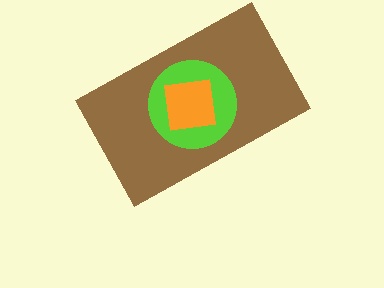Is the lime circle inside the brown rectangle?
Yes.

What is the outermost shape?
The brown rectangle.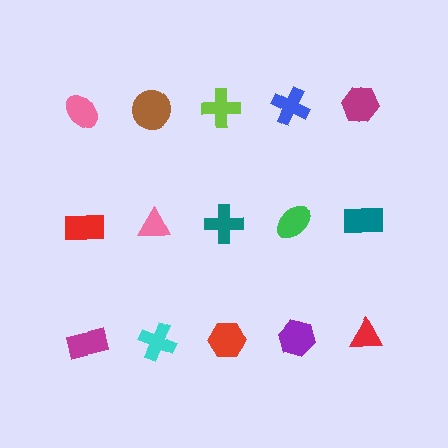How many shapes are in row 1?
5 shapes.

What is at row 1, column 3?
A lime cross.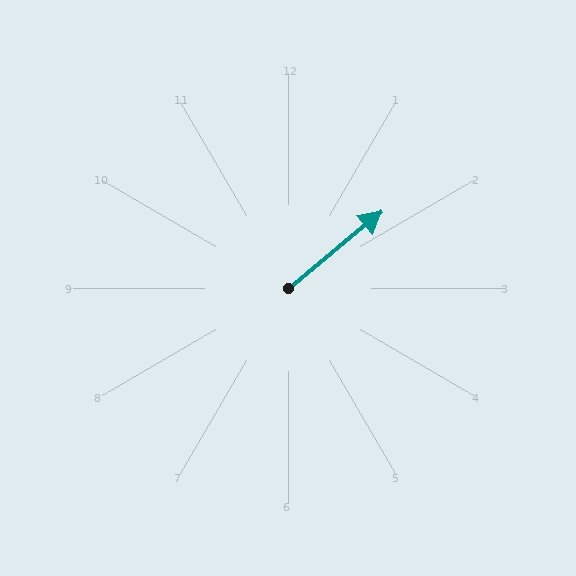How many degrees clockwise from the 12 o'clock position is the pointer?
Approximately 50 degrees.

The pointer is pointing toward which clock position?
Roughly 2 o'clock.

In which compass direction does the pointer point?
Northeast.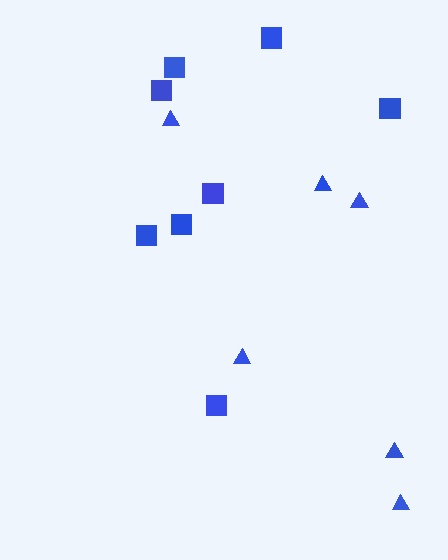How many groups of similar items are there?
There are 2 groups: one group of squares (8) and one group of triangles (6).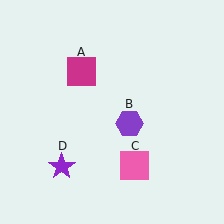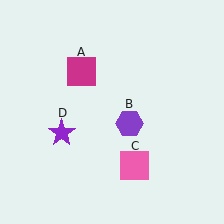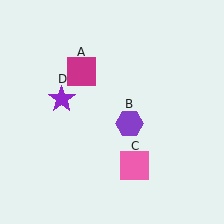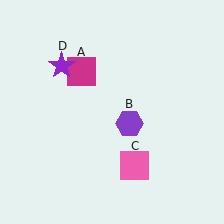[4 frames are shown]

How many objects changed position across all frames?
1 object changed position: purple star (object D).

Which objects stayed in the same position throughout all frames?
Magenta square (object A) and purple hexagon (object B) and pink square (object C) remained stationary.